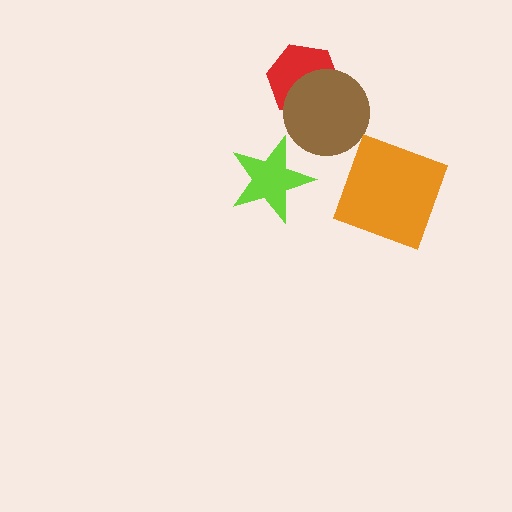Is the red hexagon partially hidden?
Yes, it is partially covered by another shape.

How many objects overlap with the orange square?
0 objects overlap with the orange square.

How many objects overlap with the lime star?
0 objects overlap with the lime star.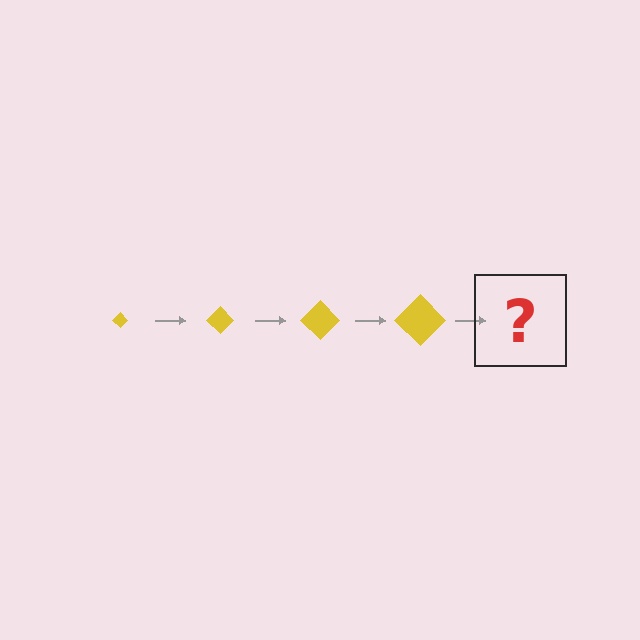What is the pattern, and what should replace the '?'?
The pattern is that the diamond gets progressively larger each step. The '?' should be a yellow diamond, larger than the previous one.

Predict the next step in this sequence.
The next step is a yellow diamond, larger than the previous one.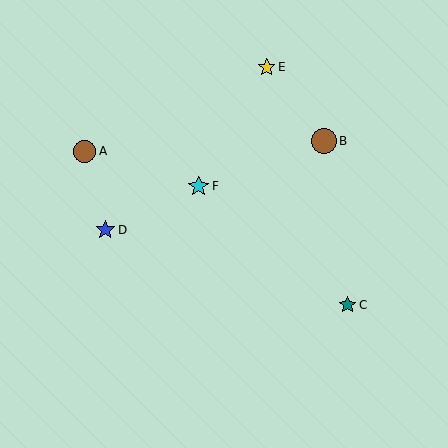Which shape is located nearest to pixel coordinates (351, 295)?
The teal star (labeled C) at (347, 305) is nearest to that location.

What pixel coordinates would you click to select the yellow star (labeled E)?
Click at (267, 67) to select the yellow star E.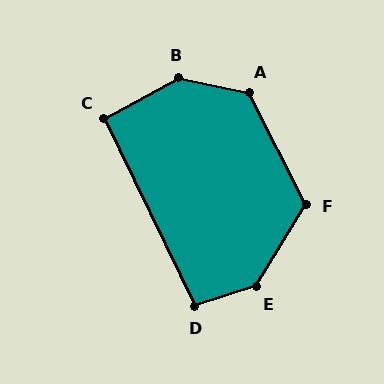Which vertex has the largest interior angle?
B, at approximately 140 degrees.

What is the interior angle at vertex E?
Approximately 139 degrees (obtuse).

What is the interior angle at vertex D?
Approximately 98 degrees (obtuse).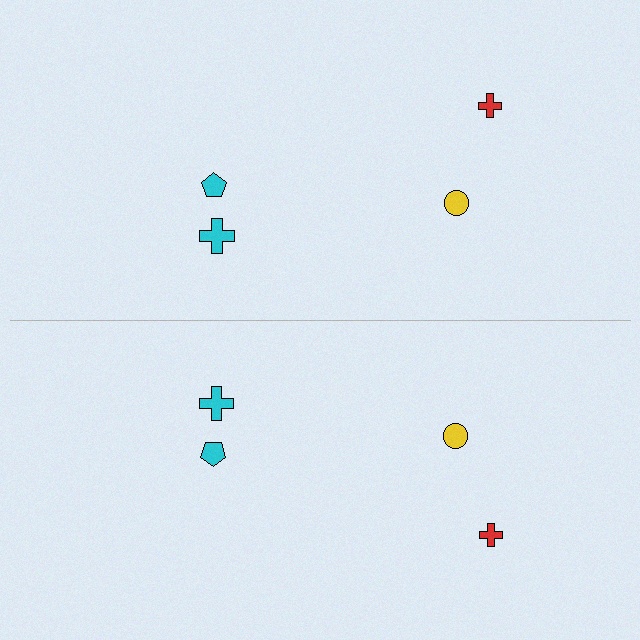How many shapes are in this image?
There are 8 shapes in this image.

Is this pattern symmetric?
Yes, this pattern has bilateral (reflection) symmetry.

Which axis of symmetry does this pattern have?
The pattern has a horizontal axis of symmetry running through the center of the image.